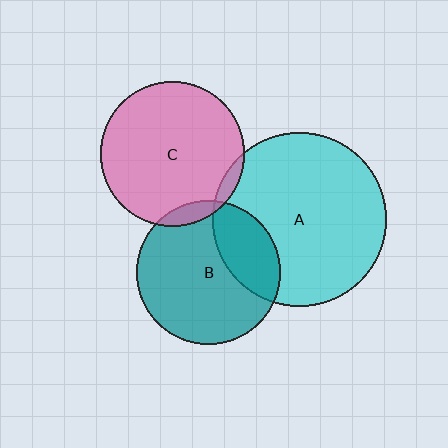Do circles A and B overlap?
Yes.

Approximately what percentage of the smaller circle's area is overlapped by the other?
Approximately 25%.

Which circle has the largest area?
Circle A (cyan).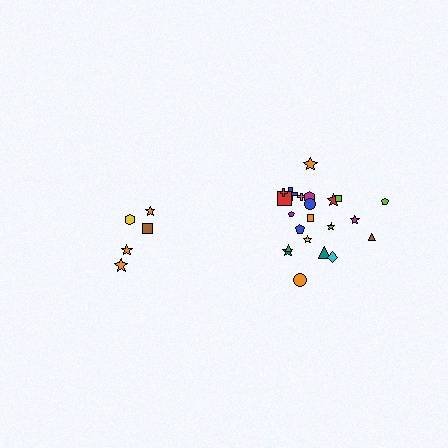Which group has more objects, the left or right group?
The right group.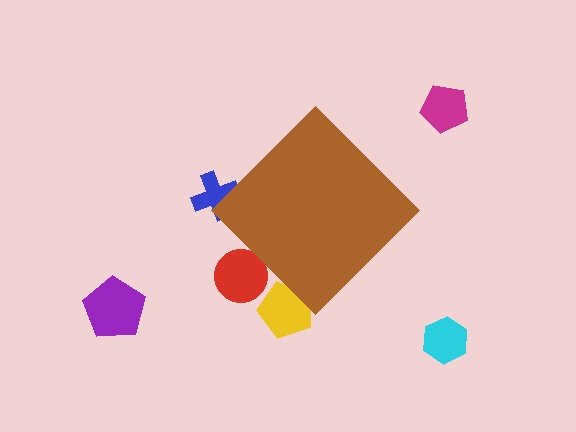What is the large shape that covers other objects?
A brown diamond.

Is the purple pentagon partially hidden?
No, the purple pentagon is fully visible.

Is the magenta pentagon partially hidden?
No, the magenta pentagon is fully visible.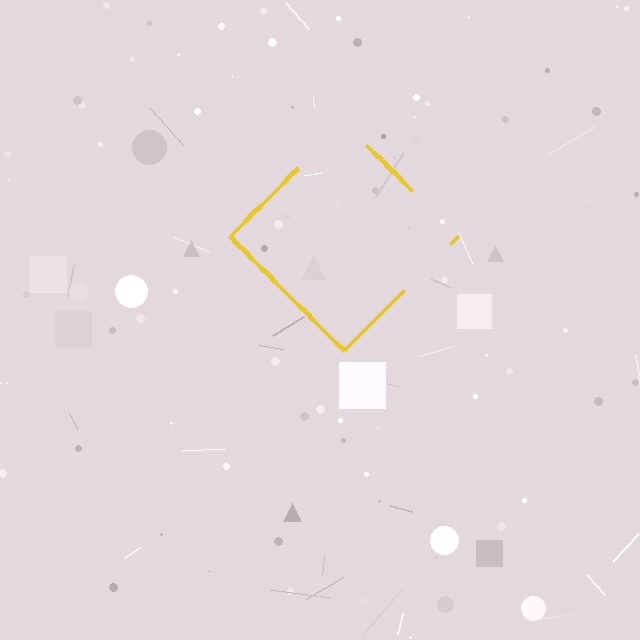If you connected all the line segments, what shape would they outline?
They would outline a diamond.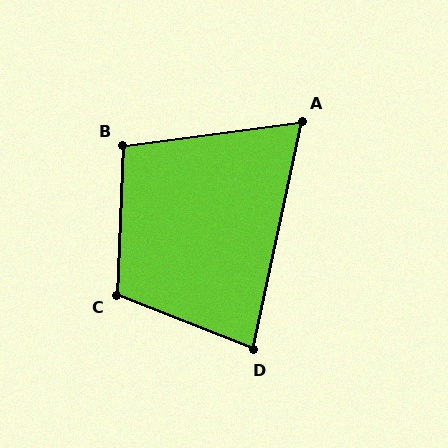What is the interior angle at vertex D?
Approximately 81 degrees (acute).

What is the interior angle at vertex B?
Approximately 99 degrees (obtuse).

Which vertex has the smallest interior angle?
A, at approximately 71 degrees.